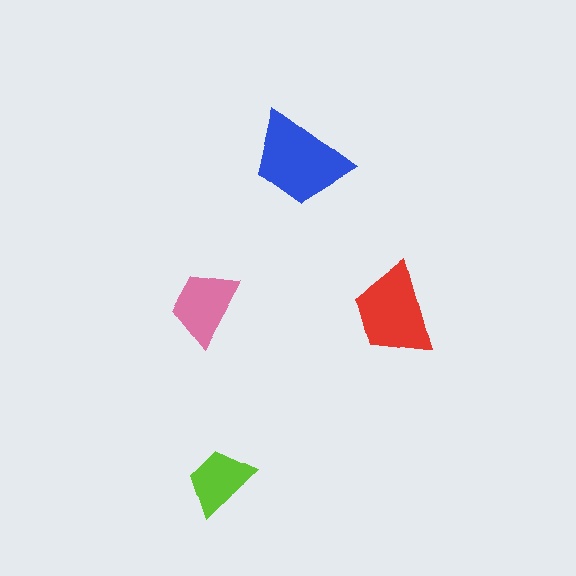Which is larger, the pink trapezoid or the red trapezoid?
The red one.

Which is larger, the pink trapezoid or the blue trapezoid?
The blue one.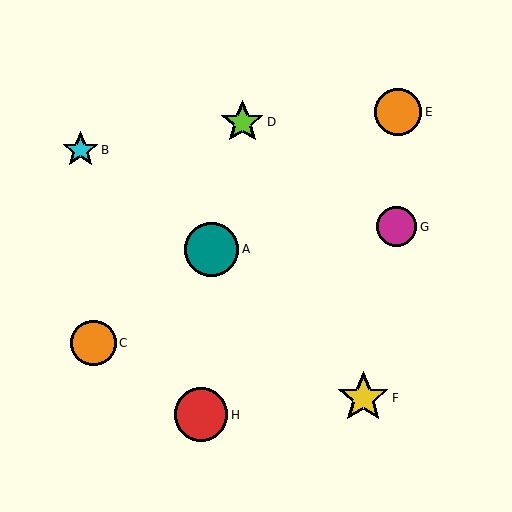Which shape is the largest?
The teal circle (labeled A) is the largest.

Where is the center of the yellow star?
The center of the yellow star is at (363, 398).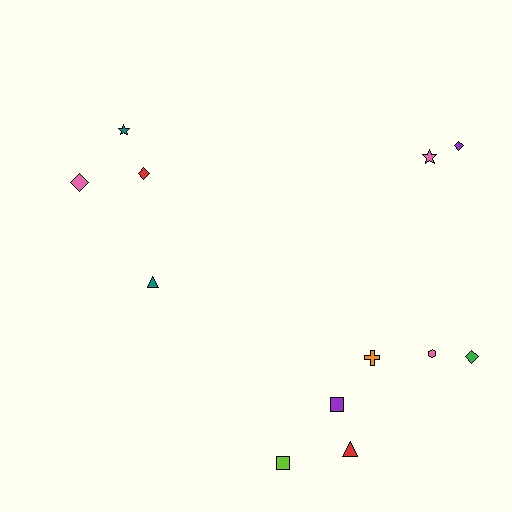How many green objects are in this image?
There is 1 green object.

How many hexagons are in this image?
There is 1 hexagon.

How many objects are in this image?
There are 12 objects.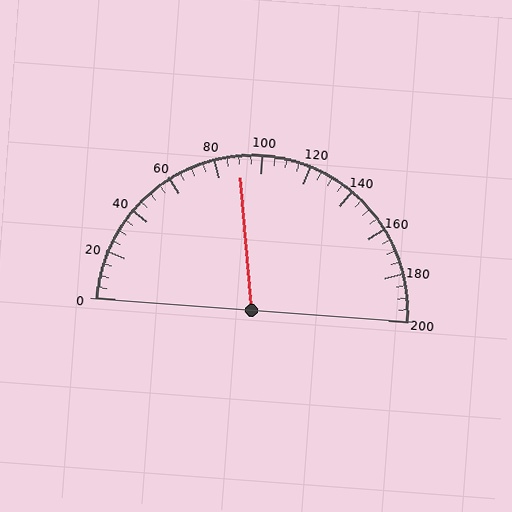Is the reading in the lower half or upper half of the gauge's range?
The reading is in the lower half of the range (0 to 200).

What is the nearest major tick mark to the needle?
The nearest major tick mark is 80.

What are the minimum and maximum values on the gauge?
The gauge ranges from 0 to 200.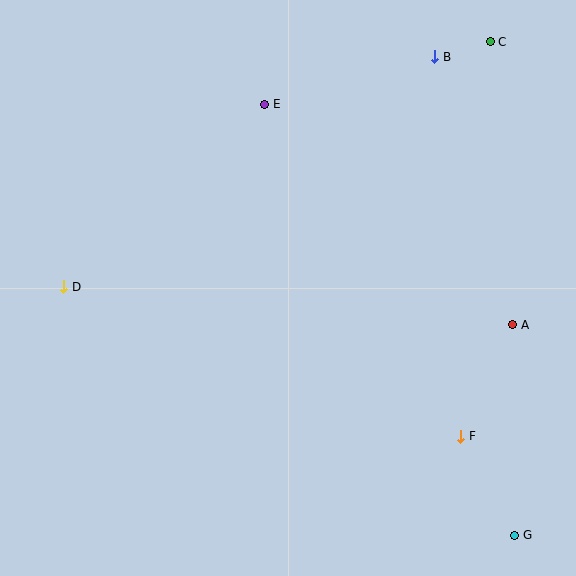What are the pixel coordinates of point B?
Point B is at (435, 57).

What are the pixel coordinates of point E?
Point E is at (265, 104).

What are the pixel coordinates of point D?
Point D is at (64, 287).